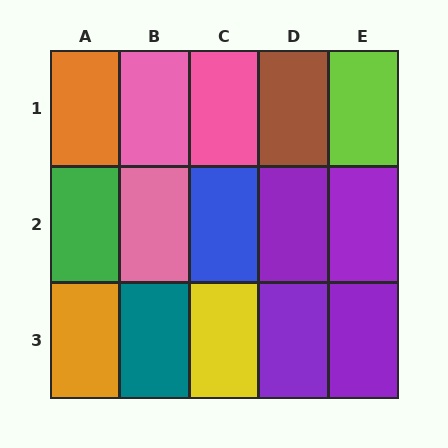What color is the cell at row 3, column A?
Orange.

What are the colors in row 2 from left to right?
Green, pink, blue, purple, purple.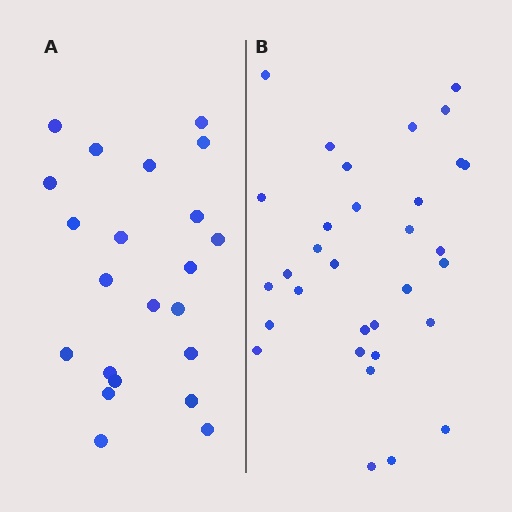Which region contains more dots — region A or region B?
Region B (the right region) has more dots.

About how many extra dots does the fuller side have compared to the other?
Region B has roughly 10 or so more dots than region A.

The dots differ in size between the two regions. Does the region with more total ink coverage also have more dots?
No. Region A has more total ink coverage because its dots are larger, but region B actually contains more individual dots. Total area can be misleading — the number of items is what matters here.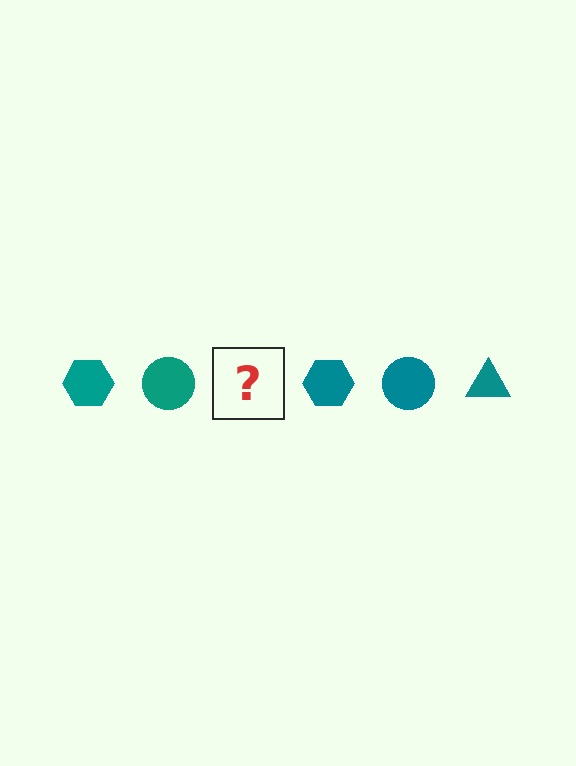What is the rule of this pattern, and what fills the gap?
The rule is that the pattern cycles through hexagon, circle, triangle shapes in teal. The gap should be filled with a teal triangle.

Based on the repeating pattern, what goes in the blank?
The blank should be a teal triangle.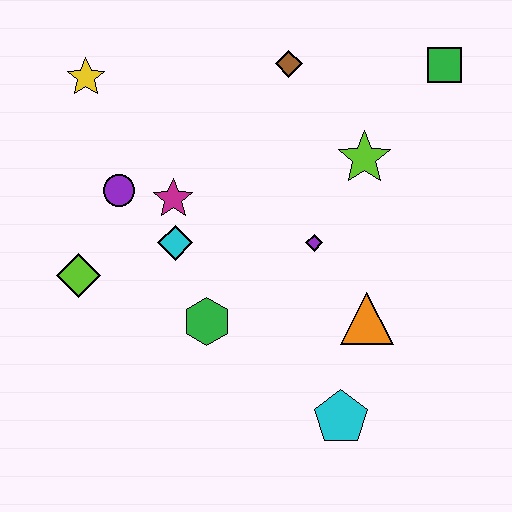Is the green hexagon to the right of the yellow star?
Yes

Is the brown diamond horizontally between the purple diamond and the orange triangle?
No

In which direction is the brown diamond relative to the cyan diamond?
The brown diamond is above the cyan diamond.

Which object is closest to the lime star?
The purple diamond is closest to the lime star.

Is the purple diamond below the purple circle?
Yes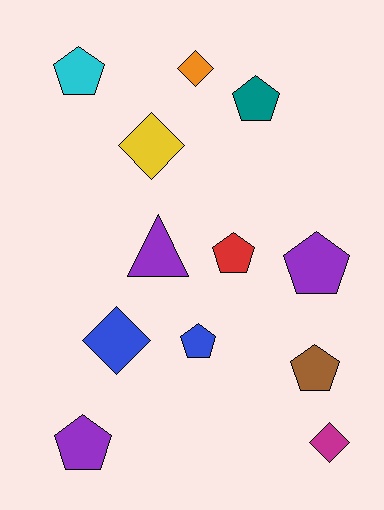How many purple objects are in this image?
There are 3 purple objects.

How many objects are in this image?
There are 12 objects.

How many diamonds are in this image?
There are 4 diamonds.